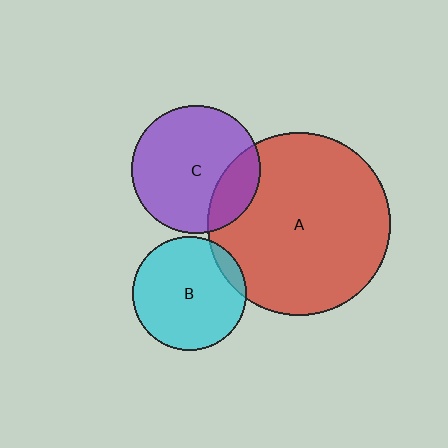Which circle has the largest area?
Circle A (red).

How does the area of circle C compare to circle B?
Approximately 1.3 times.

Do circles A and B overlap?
Yes.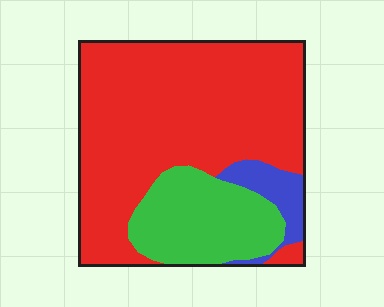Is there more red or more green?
Red.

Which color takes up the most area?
Red, at roughly 70%.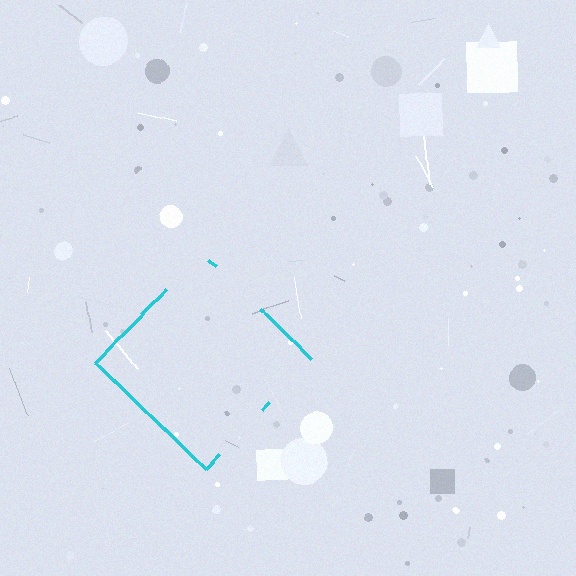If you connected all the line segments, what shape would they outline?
They would outline a diamond.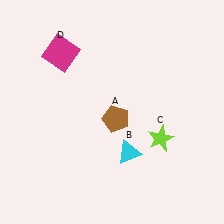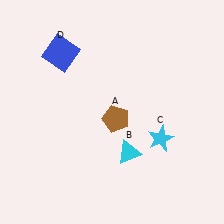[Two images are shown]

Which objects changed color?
C changed from lime to cyan. D changed from magenta to blue.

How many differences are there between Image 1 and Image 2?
There are 2 differences between the two images.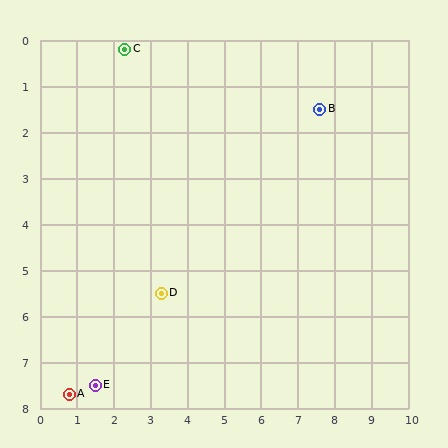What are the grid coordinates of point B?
Point B is at approximately (7.6, 1.5).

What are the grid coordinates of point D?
Point D is at approximately (3.3, 5.5).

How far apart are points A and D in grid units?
Points A and D are about 3.3 grid units apart.